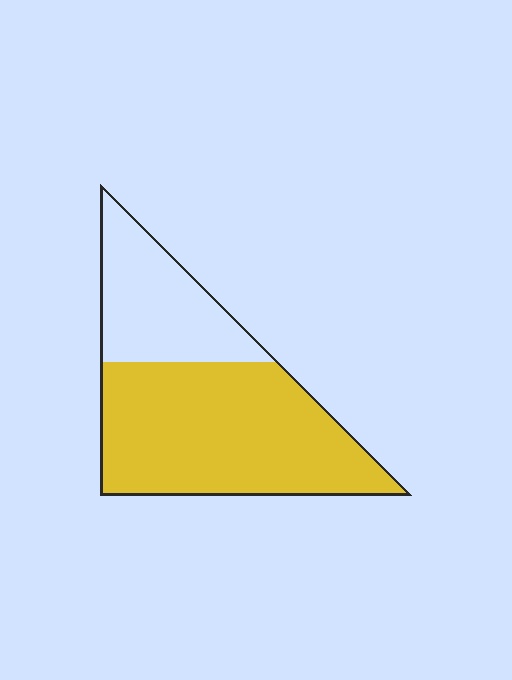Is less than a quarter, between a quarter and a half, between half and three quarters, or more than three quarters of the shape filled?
Between half and three quarters.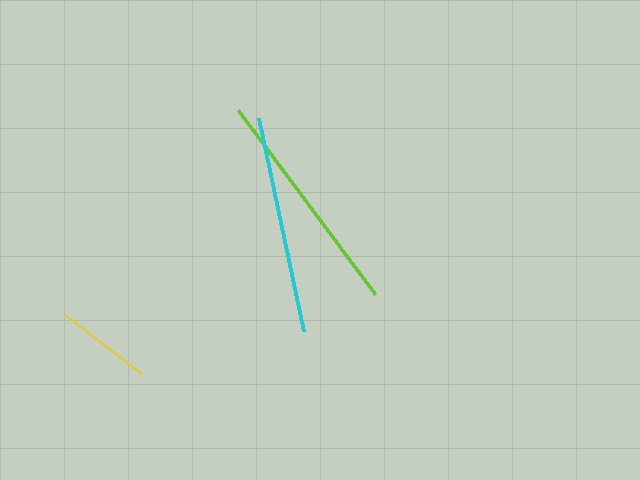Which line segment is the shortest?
The yellow line is the shortest at approximately 97 pixels.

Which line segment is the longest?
The lime line is the longest at approximately 230 pixels.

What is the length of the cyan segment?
The cyan segment is approximately 218 pixels long.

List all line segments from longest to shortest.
From longest to shortest: lime, cyan, yellow.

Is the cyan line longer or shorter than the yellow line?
The cyan line is longer than the yellow line.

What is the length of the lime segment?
The lime segment is approximately 230 pixels long.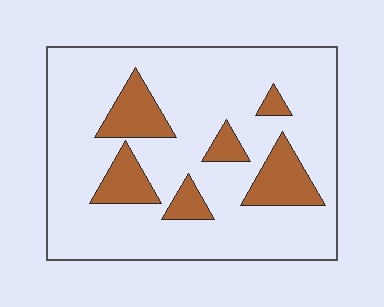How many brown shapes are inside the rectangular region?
6.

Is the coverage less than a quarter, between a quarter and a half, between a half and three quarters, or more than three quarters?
Less than a quarter.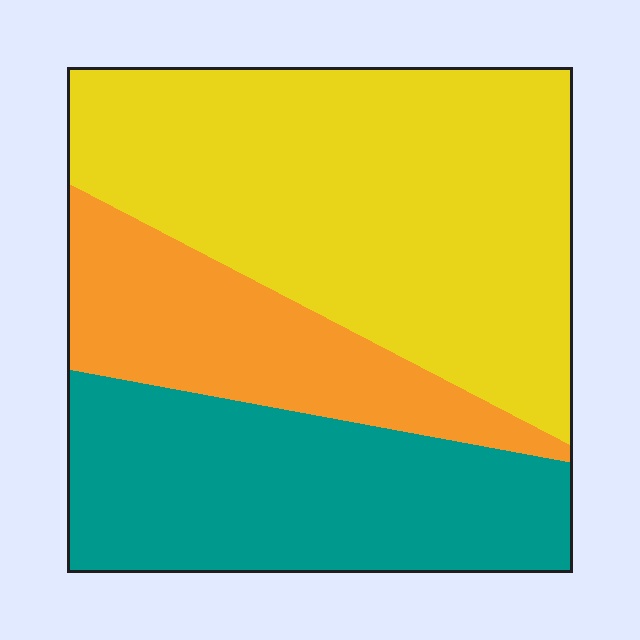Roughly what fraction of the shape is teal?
Teal covers 31% of the shape.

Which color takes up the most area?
Yellow, at roughly 50%.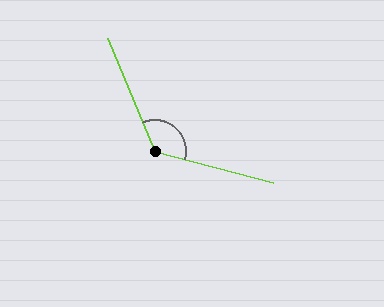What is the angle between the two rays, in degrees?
Approximately 127 degrees.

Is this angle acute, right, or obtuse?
It is obtuse.